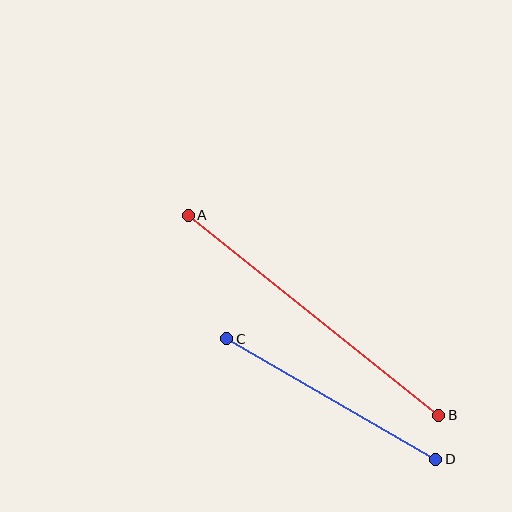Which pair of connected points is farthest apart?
Points A and B are farthest apart.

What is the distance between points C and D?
The distance is approximately 241 pixels.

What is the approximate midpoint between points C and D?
The midpoint is at approximately (331, 399) pixels.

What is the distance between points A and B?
The distance is approximately 321 pixels.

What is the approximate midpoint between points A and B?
The midpoint is at approximately (313, 315) pixels.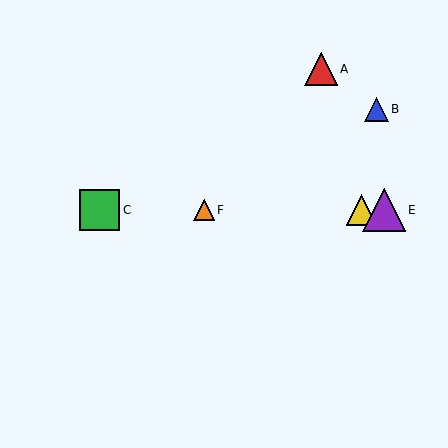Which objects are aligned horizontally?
Objects C, D, E, F are aligned horizontally.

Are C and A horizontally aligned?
No, C is at y≈210 and A is at y≈69.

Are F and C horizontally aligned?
Yes, both are at y≈210.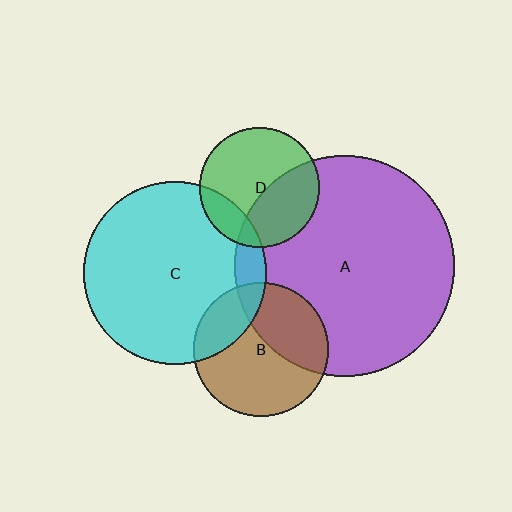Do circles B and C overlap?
Yes.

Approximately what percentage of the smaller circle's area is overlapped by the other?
Approximately 25%.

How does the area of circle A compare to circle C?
Approximately 1.5 times.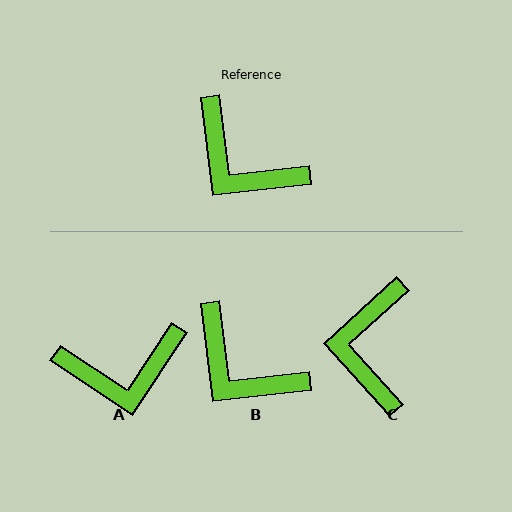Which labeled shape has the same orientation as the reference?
B.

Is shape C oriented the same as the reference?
No, it is off by about 55 degrees.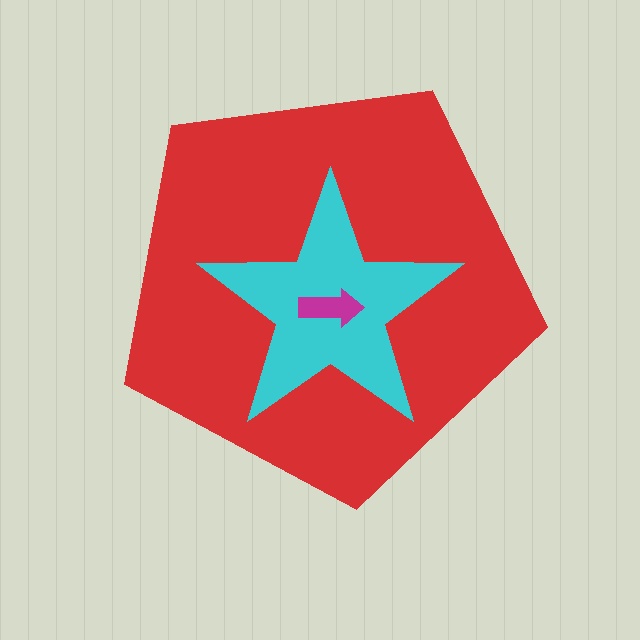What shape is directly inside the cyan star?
The magenta arrow.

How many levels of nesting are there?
3.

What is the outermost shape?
The red pentagon.